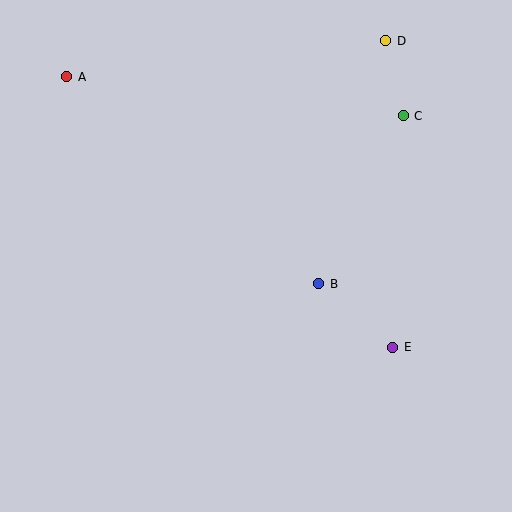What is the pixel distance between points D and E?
The distance between D and E is 307 pixels.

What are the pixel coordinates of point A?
Point A is at (67, 77).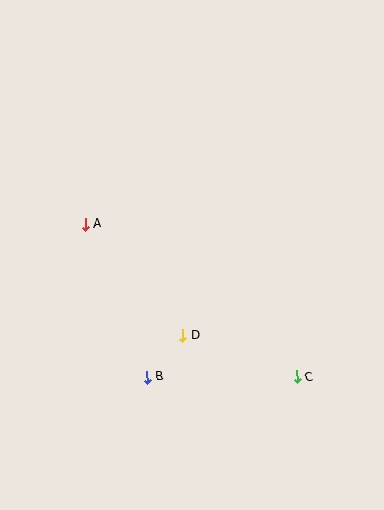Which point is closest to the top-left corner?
Point A is closest to the top-left corner.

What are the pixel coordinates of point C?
Point C is at (297, 377).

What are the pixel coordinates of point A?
Point A is at (85, 224).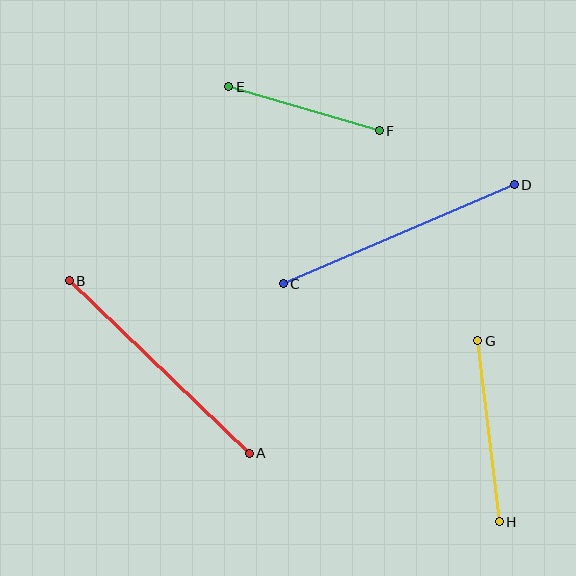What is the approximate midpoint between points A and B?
The midpoint is at approximately (159, 367) pixels.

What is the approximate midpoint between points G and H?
The midpoint is at approximately (489, 431) pixels.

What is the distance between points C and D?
The distance is approximately 251 pixels.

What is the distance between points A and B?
The distance is approximately 249 pixels.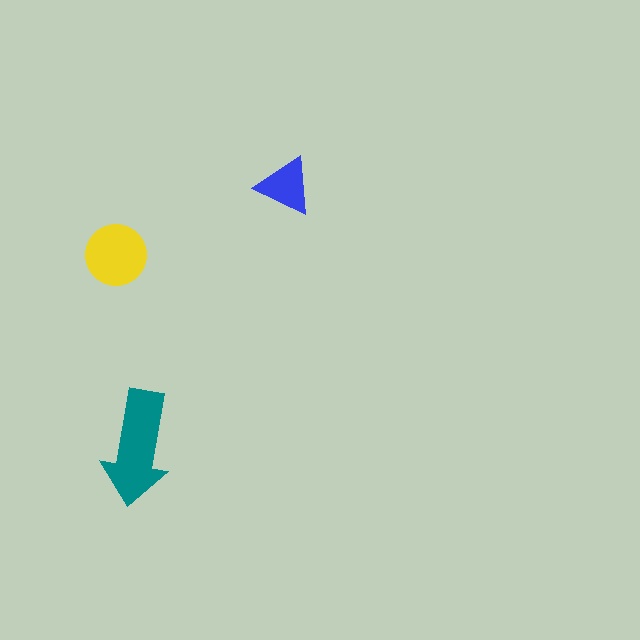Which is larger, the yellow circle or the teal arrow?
The teal arrow.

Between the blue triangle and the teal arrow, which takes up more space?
The teal arrow.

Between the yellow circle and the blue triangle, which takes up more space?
The yellow circle.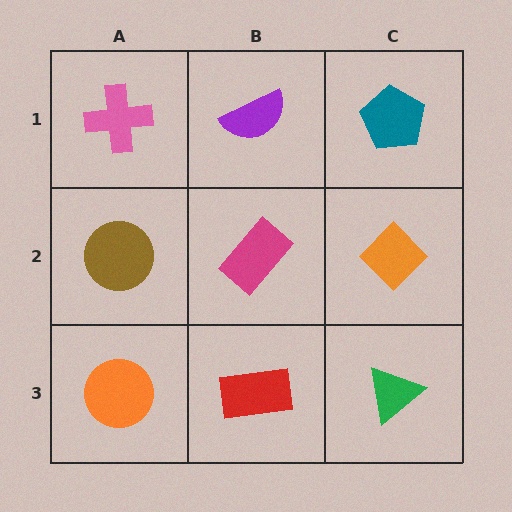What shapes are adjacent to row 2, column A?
A pink cross (row 1, column A), an orange circle (row 3, column A), a magenta rectangle (row 2, column B).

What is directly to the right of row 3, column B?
A green triangle.